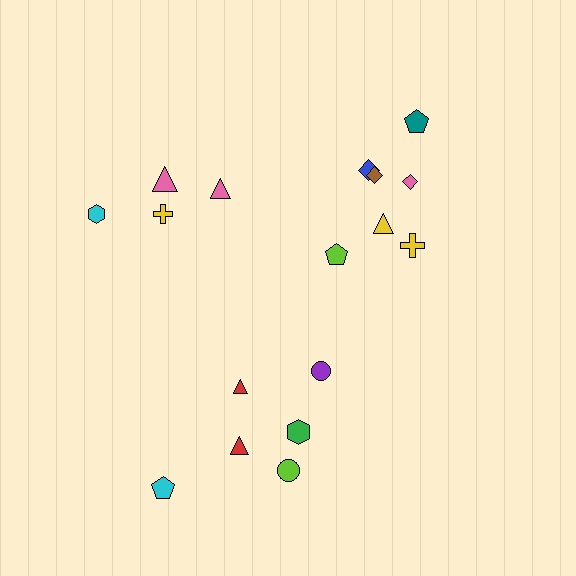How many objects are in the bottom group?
There are 6 objects.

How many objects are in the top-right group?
There are 7 objects.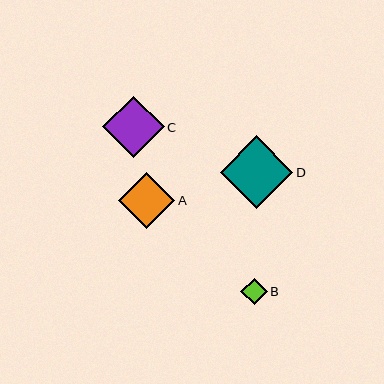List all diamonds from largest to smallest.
From largest to smallest: D, C, A, B.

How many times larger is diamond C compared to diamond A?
Diamond C is approximately 1.1 times the size of diamond A.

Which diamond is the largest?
Diamond D is the largest with a size of approximately 72 pixels.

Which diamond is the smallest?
Diamond B is the smallest with a size of approximately 27 pixels.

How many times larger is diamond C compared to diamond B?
Diamond C is approximately 2.3 times the size of diamond B.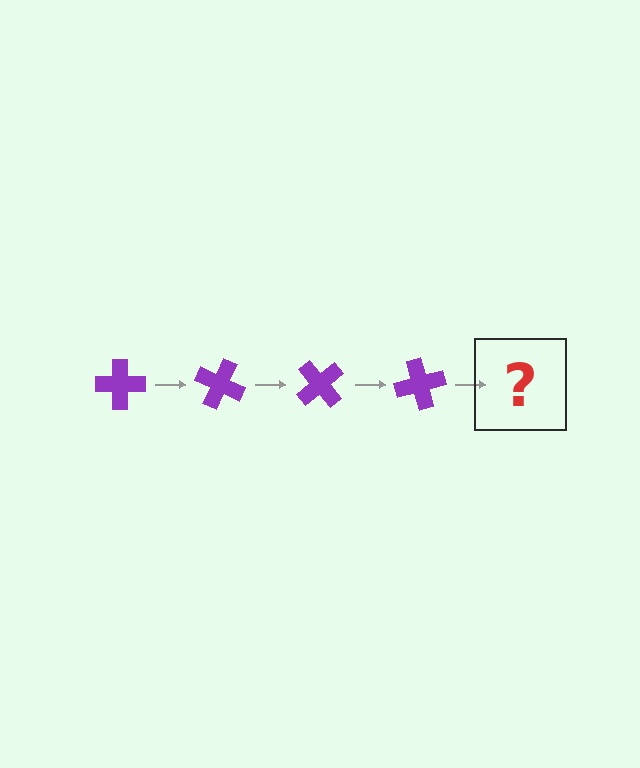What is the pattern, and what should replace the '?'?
The pattern is that the cross rotates 25 degrees each step. The '?' should be a purple cross rotated 100 degrees.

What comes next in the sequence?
The next element should be a purple cross rotated 100 degrees.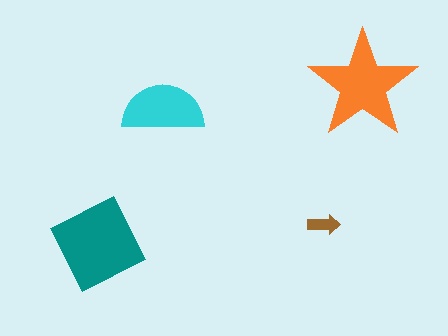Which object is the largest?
The teal square.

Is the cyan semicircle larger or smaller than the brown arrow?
Larger.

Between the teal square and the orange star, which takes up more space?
The teal square.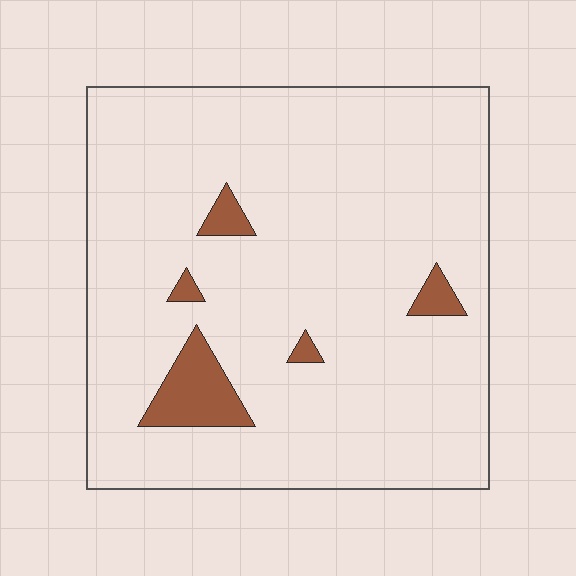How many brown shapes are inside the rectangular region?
5.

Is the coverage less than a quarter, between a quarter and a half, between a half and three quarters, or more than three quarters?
Less than a quarter.